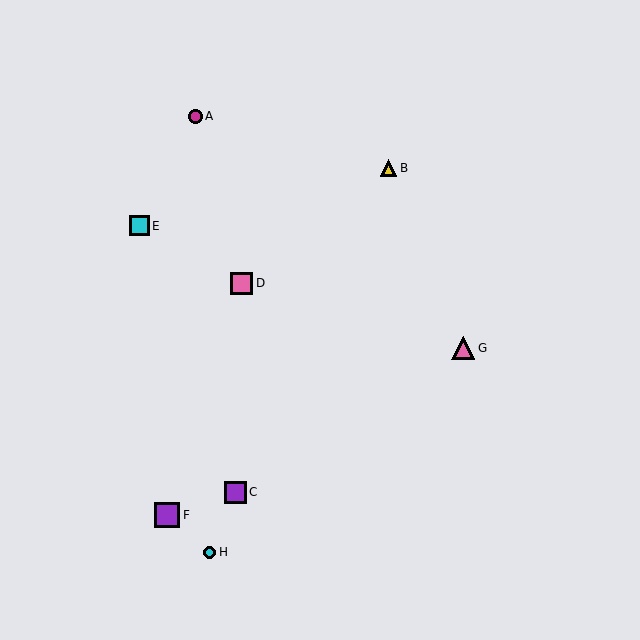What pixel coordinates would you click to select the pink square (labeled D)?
Click at (242, 283) to select the pink square D.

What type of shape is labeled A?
Shape A is a magenta circle.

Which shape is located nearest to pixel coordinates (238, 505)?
The purple square (labeled C) at (235, 492) is nearest to that location.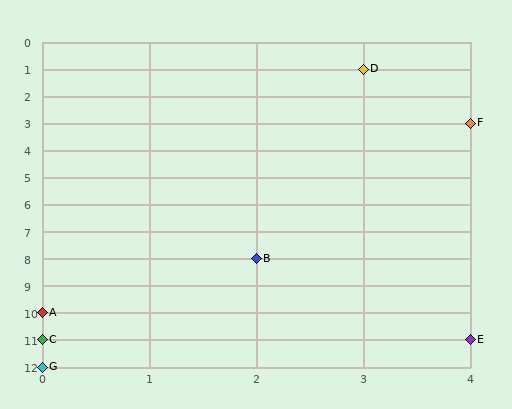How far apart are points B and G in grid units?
Points B and G are 2 columns and 4 rows apart (about 4.5 grid units diagonally).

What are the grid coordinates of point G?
Point G is at grid coordinates (0, 12).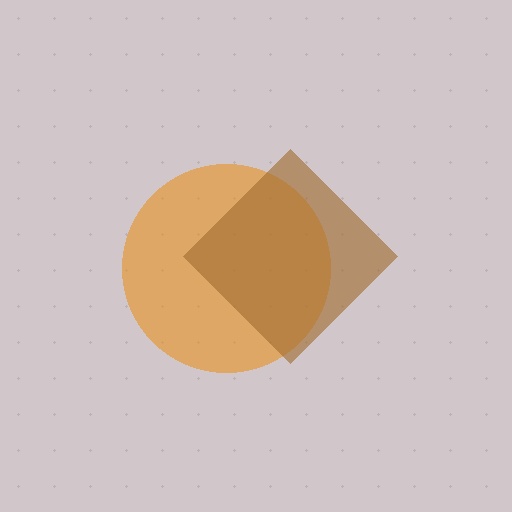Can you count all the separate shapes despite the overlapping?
Yes, there are 2 separate shapes.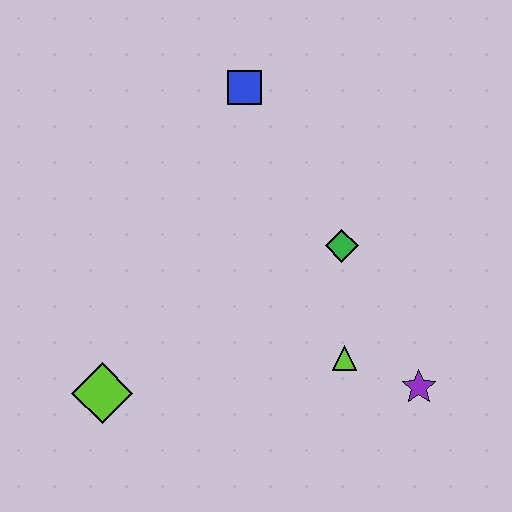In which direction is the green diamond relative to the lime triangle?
The green diamond is above the lime triangle.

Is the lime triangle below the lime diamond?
No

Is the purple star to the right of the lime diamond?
Yes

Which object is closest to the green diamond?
The lime triangle is closest to the green diamond.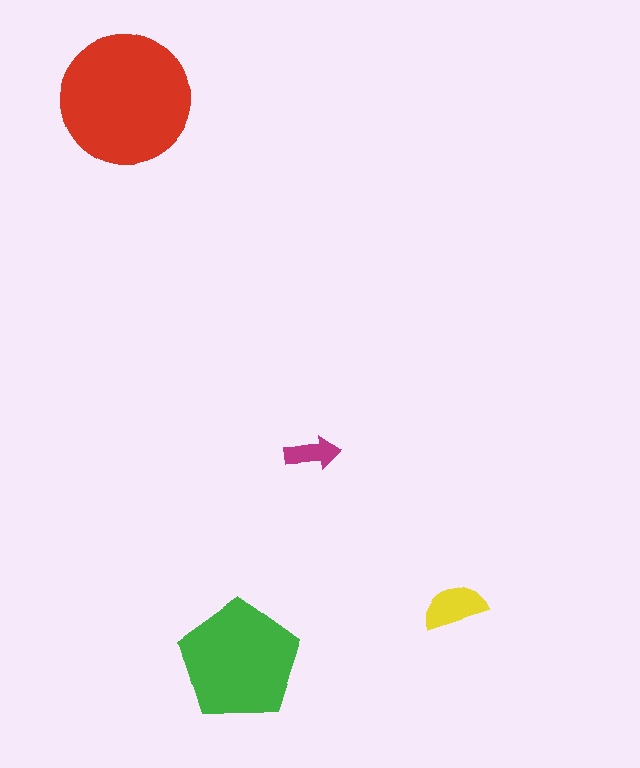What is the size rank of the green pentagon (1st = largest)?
2nd.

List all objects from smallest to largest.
The magenta arrow, the yellow semicircle, the green pentagon, the red circle.